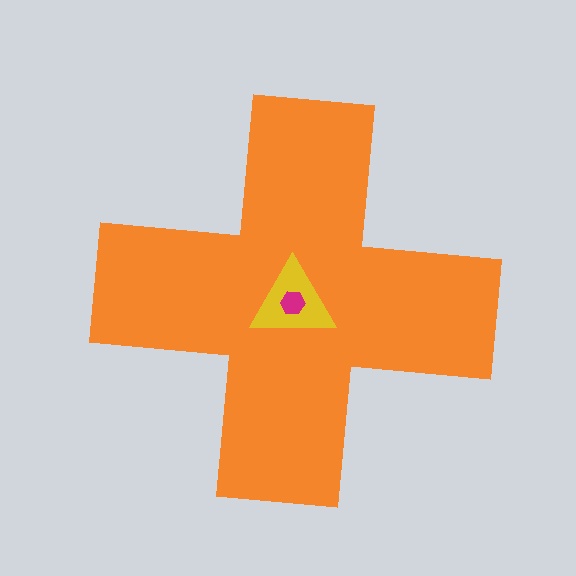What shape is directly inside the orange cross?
The yellow triangle.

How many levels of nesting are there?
3.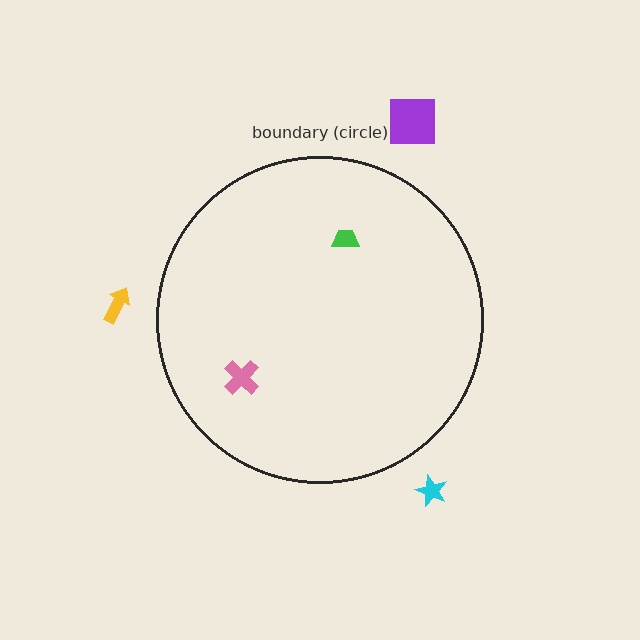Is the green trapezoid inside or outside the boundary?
Inside.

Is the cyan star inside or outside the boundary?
Outside.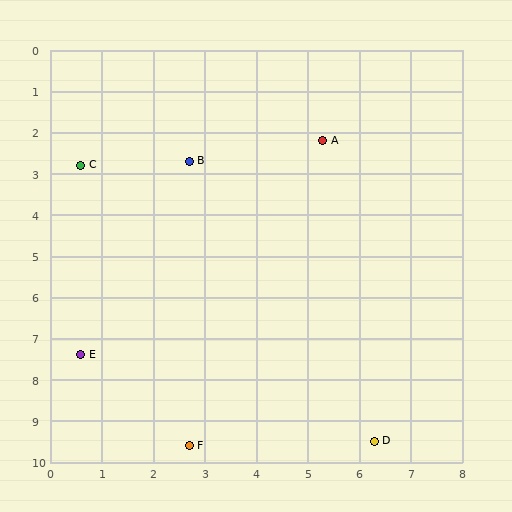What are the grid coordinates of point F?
Point F is at approximately (2.7, 9.6).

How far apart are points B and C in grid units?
Points B and C are about 2.1 grid units apart.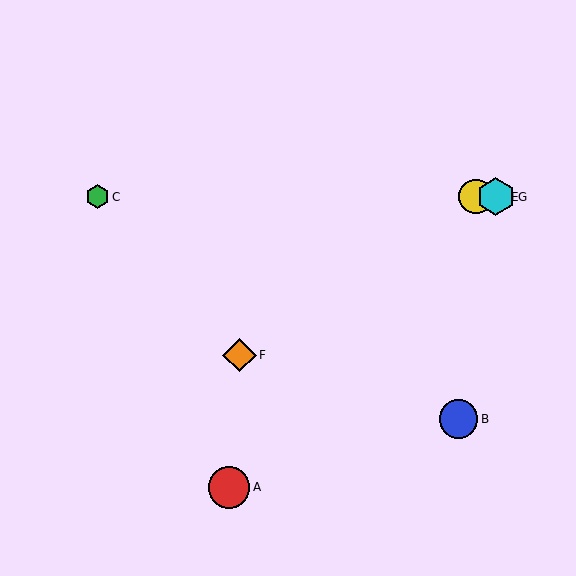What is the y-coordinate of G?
Object G is at y≈197.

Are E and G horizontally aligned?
Yes, both are at y≈197.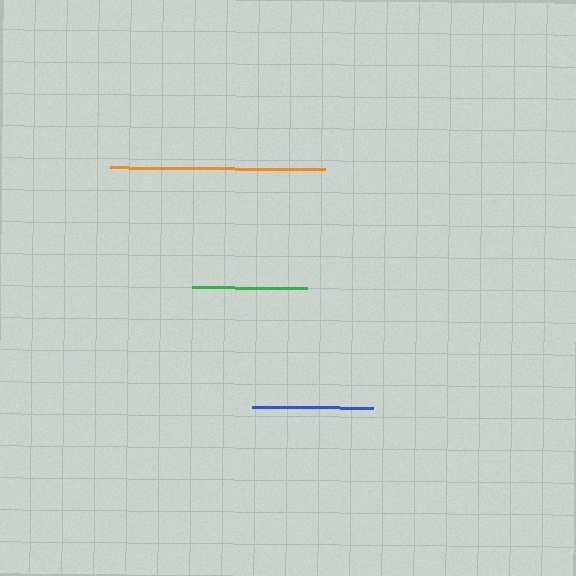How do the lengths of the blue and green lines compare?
The blue and green lines are approximately the same length.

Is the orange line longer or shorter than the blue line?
The orange line is longer than the blue line.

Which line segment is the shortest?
The green line is the shortest at approximately 115 pixels.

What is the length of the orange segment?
The orange segment is approximately 215 pixels long.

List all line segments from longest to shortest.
From longest to shortest: orange, blue, green.